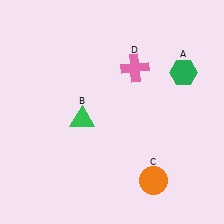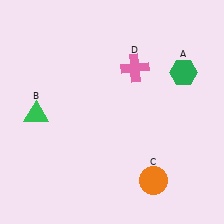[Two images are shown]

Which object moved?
The green triangle (B) moved left.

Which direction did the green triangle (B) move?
The green triangle (B) moved left.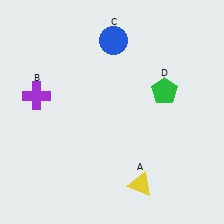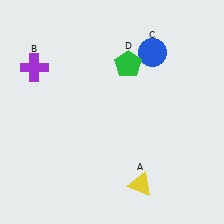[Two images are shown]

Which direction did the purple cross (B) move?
The purple cross (B) moved up.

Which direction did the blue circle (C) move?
The blue circle (C) moved right.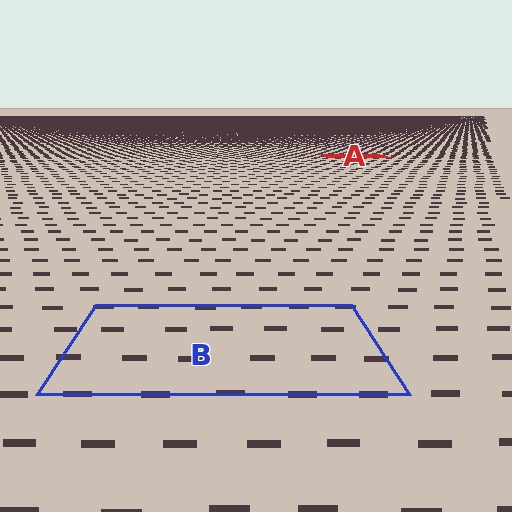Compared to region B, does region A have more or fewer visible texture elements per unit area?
Region A has more texture elements per unit area — they are packed more densely because it is farther away.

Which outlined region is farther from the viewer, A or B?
Region A is farther from the viewer — the texture elements inside it appear smaller and more densely packed.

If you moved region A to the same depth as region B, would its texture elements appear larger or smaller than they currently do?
They would appear larger. At a closer depth, the same texture elements are projected at a bigger on-screen size.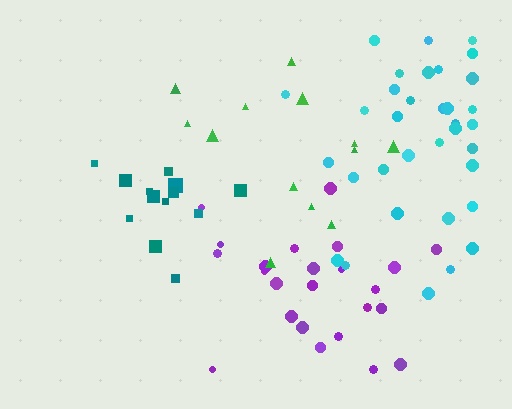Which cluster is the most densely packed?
Teal.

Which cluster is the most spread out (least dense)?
Green.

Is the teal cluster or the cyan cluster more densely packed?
Teal.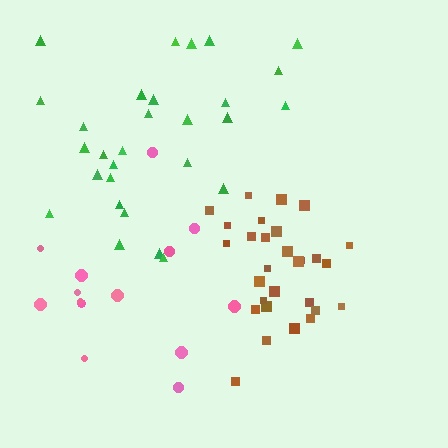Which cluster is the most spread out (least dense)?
Pink.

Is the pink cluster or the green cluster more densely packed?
Green.